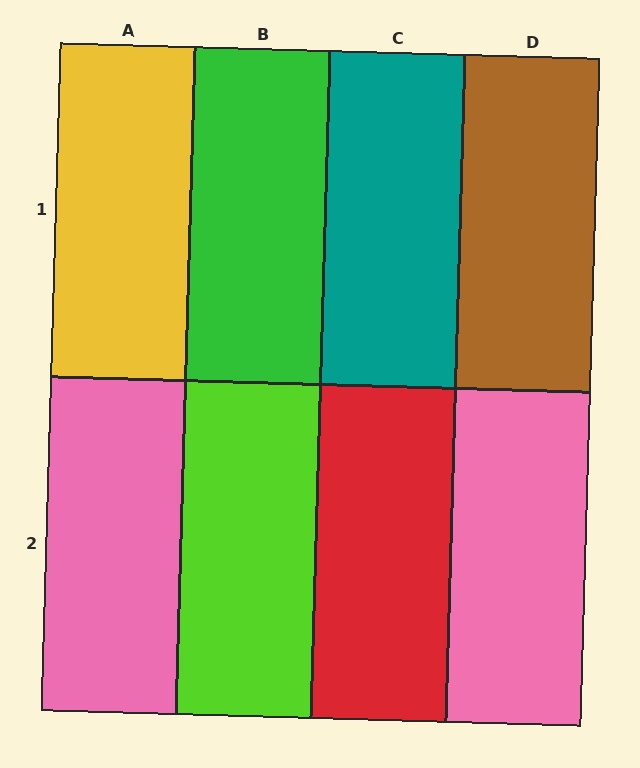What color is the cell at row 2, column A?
Pink.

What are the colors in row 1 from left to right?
Yellow, green, teal, brown.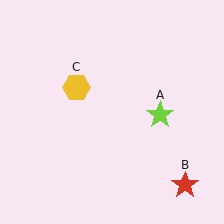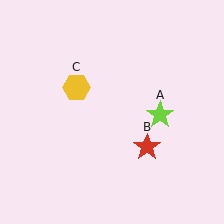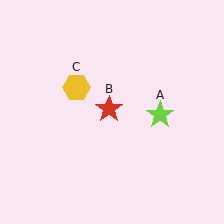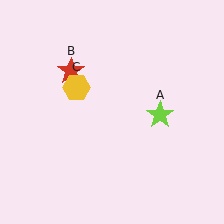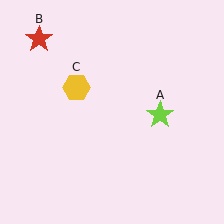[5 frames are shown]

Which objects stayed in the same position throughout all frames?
Lime star (object A) and yellow hexagon (object C) remained stationary.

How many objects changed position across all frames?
1 object changed position: red star (object B).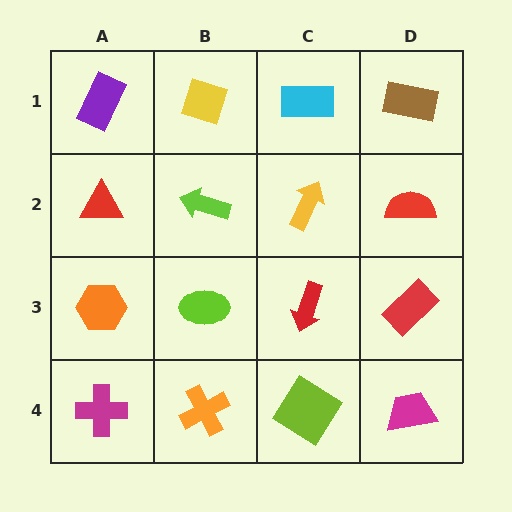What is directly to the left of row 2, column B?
A red triangle.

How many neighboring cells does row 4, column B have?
3.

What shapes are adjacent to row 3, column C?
A yellow arrow (row 2, column C), a lime diamond (row 4, column C), a lime ellipse (row 3, column B), a red rectangle (row 3, column D).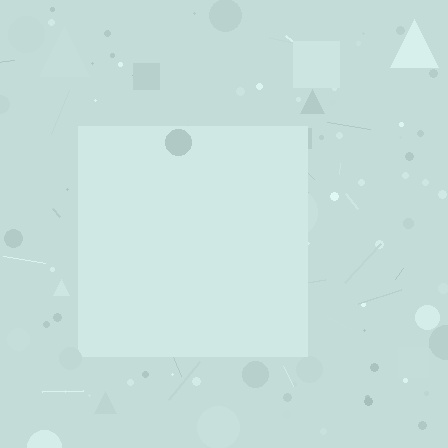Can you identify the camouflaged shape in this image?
The camouflaged shape is a square.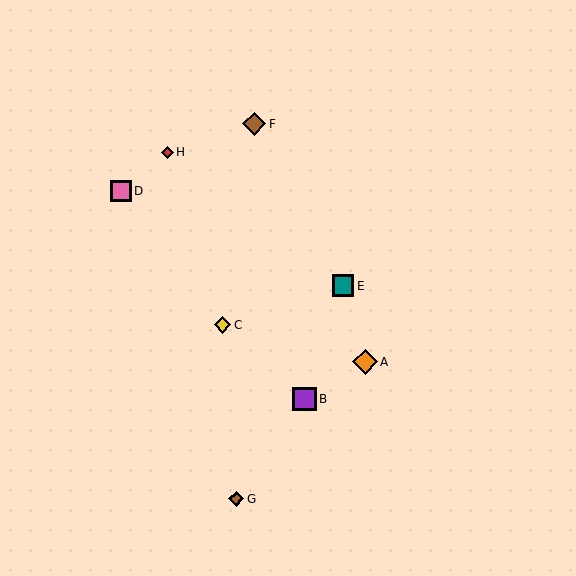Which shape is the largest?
The orange diamond (labeled A) is the largest.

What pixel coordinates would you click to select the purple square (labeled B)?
Click at (305, 399) to select the purple square B.